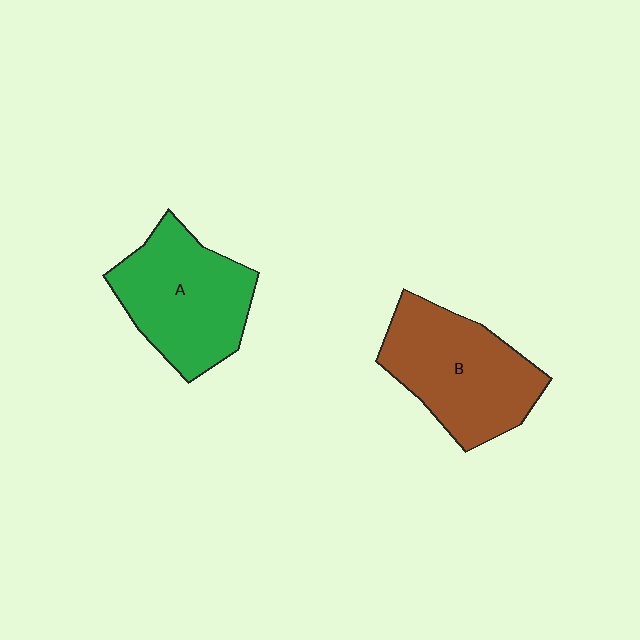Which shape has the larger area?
Shape B (brown).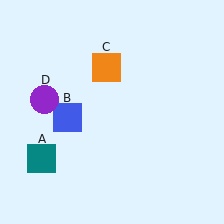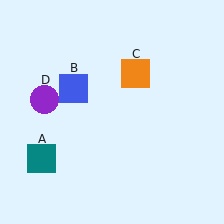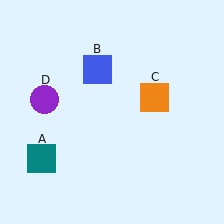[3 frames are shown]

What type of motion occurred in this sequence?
The blue square (object B), orange square (object C) rotated clockwise around the center of the scene.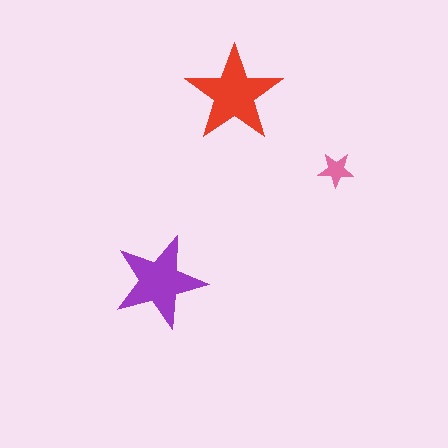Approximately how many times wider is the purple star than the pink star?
About 2.5 times wider.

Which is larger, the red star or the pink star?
The red one.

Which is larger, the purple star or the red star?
The red one.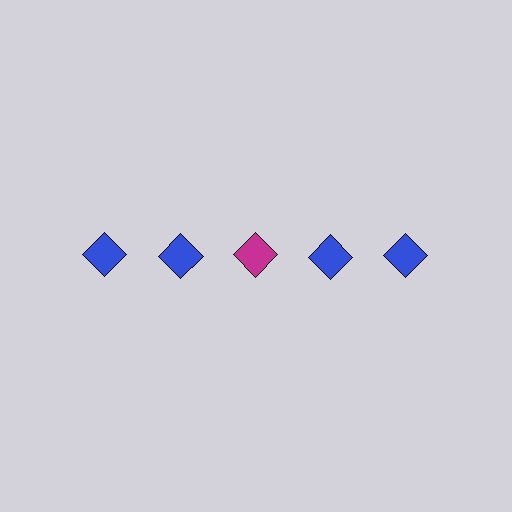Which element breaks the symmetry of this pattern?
The magenta diamond in the top row, center column breaks the symmetry. All other shapes are blue diamonds.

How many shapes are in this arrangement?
There are 5 shapes arranged in a grid pattern.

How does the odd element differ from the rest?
It has a different color: magenta instead of blue.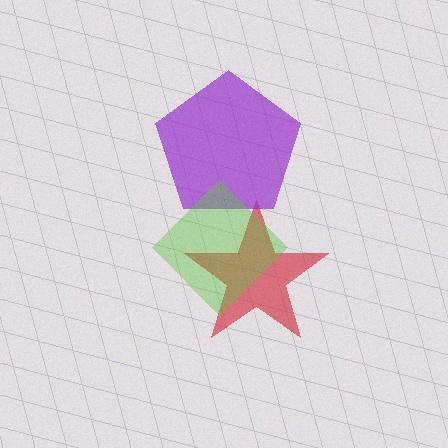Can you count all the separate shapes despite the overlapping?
Yes, there are 3 separate shapes.